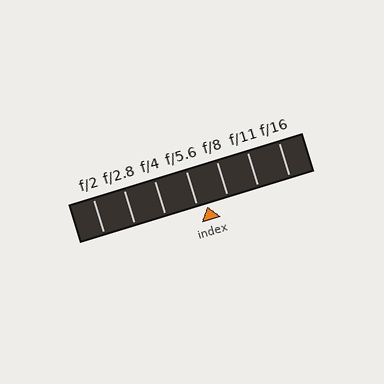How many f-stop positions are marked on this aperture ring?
There are 7 f-stop positions marked.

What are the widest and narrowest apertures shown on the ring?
The widest aperture shown is f/2 and the narrowest is f/16.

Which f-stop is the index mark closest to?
The index mark is closest to f/5.6.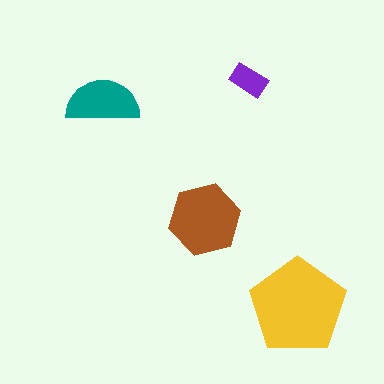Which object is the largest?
The yellow pentagon.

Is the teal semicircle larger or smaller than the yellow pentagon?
Smaller.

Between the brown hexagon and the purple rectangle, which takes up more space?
The brown hexagon.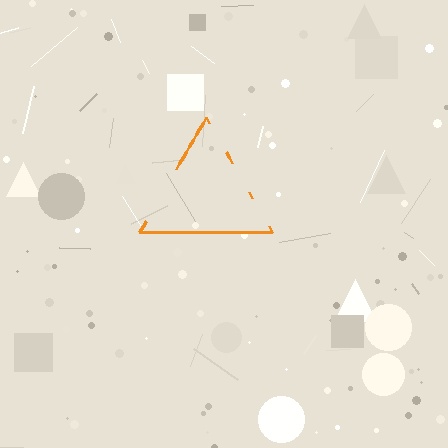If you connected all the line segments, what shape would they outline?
They would outline a triangle.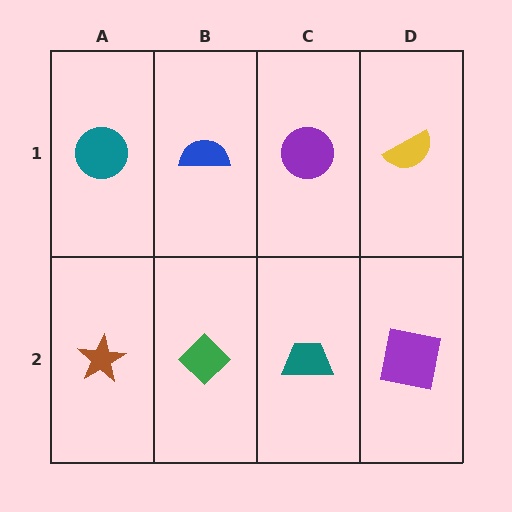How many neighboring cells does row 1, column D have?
2.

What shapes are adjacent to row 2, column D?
A yellow semicircle (row 1, column D), a teal trapezoid (row 2, column C).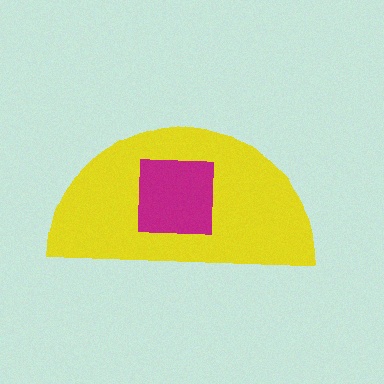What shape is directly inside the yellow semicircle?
The magenta square.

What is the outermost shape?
The yellow semicircle.